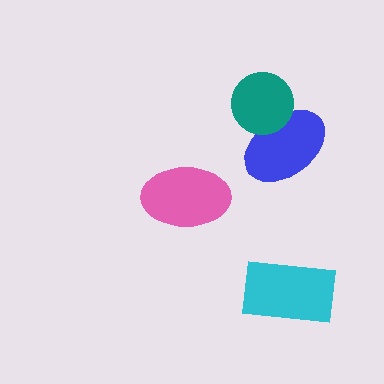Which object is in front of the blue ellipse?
The teal circle is in front of the blue ellipse.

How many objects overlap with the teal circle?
1 object overlaps with the teal circle.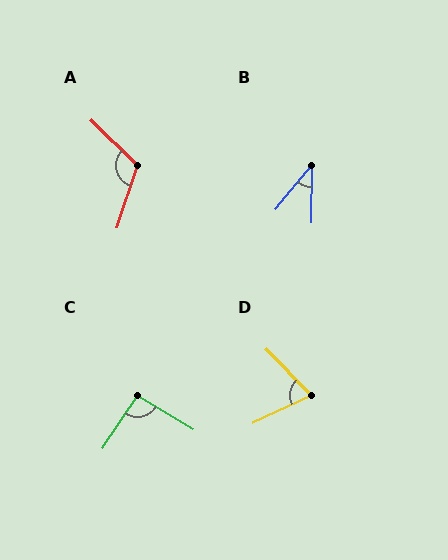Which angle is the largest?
A, at approximately 116 degrees.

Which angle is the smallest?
B, at approximately 38 degrees.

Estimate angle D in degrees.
Approximately 71 degrees.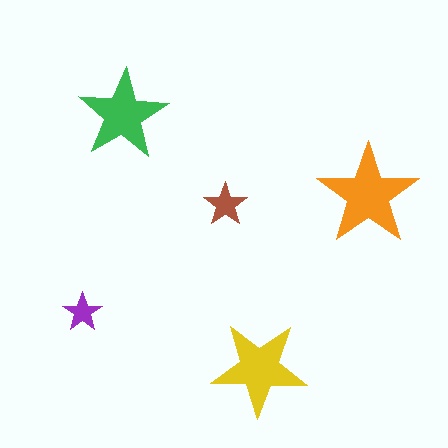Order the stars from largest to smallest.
the orange one, the yellow one, the green one, the brown one, the purple one.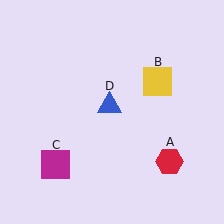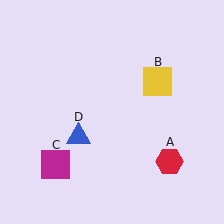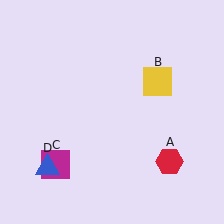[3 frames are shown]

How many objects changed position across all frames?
1 object changed position: blue triangle (object D).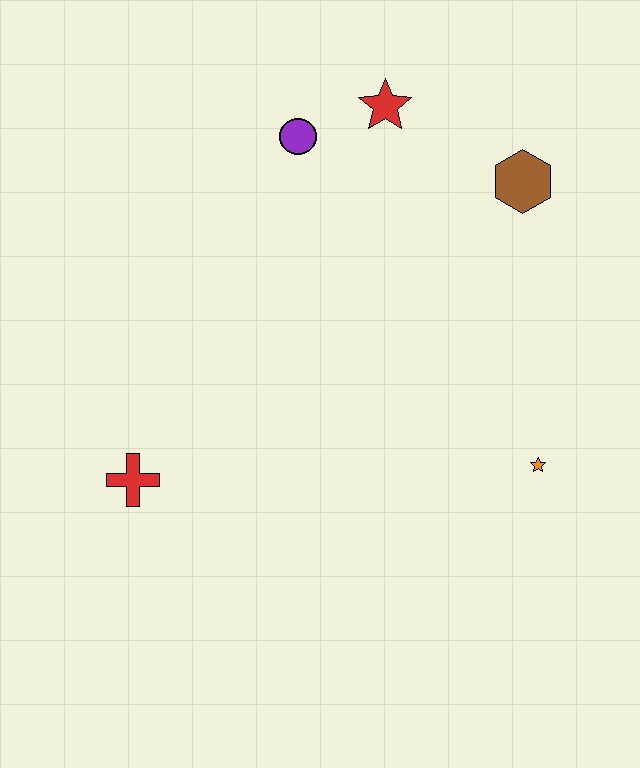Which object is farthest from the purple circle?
The orange star is farthest from the purple circle.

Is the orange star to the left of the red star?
No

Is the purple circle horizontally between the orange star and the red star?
No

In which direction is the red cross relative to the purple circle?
The red cross is below the purple circle.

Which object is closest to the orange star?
The brown hexagon is closest to the orange star.